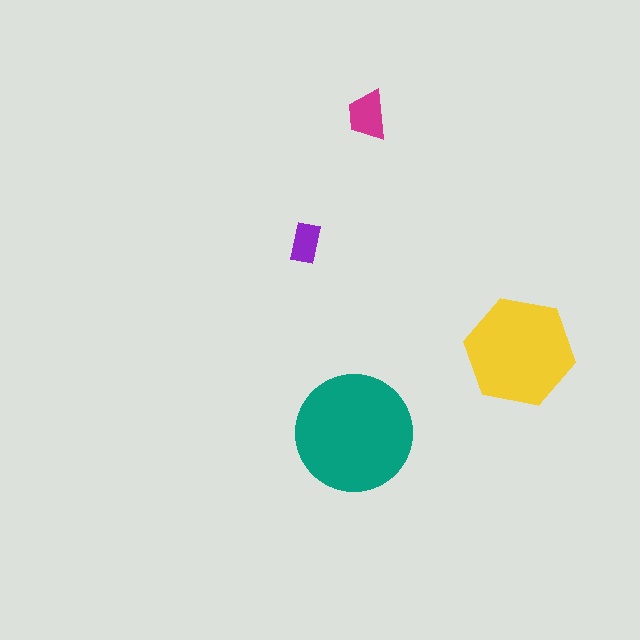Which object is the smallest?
The purple rectangle.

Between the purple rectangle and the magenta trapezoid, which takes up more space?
The magenta trapezoid.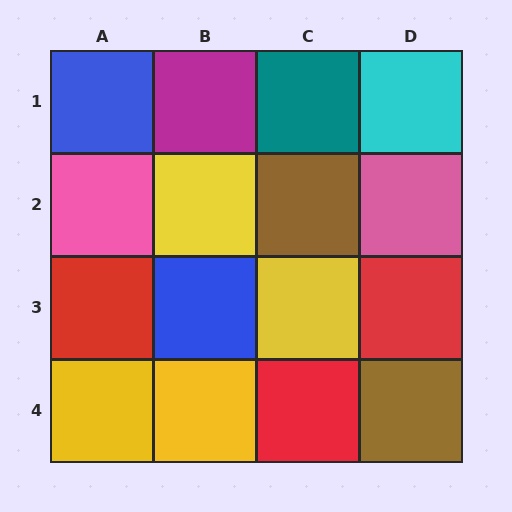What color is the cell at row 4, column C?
Red.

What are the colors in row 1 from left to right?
Blue, magenta, teal, cyan.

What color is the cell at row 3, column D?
Red.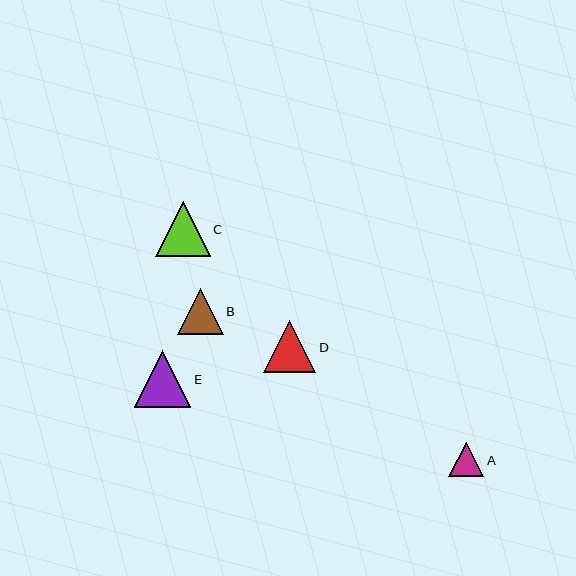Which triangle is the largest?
Triangle E is the largest with a size of approximately 56 pixels.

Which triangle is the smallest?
Triangle A is the smallest with a size of approximately 35 pixels.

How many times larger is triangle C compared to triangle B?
Triangle C is approximately 1.2 times the size of triangle B.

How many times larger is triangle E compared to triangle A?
Triangle E is approximately 1.6 times the size of triangle A.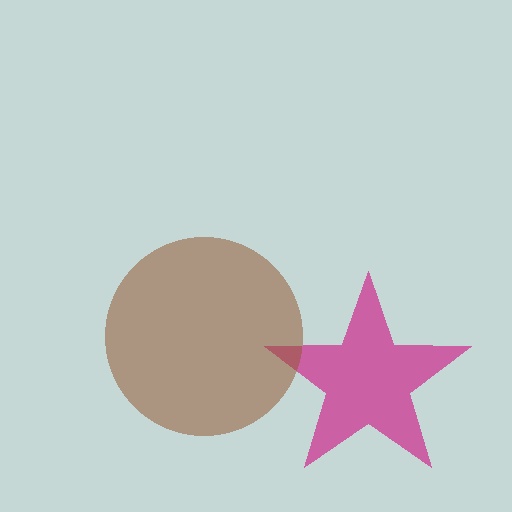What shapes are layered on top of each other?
The layered shapes are: a magenta star, a brown circle.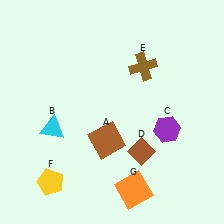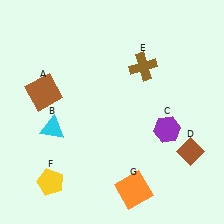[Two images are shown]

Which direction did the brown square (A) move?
The brown square (A) moved left.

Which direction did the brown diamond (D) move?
The brown diamond (D) moved right.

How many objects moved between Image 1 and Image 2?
2 objects moved between the two images.